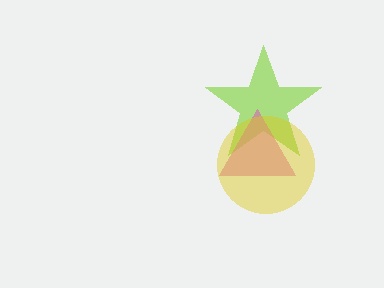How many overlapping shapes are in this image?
There are 3 overlapping shapes in the image.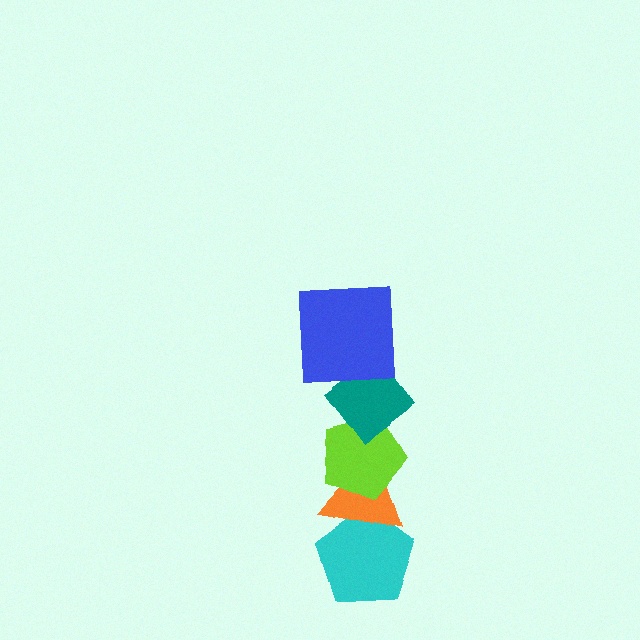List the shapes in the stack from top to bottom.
From top to bottom: the blue square, the teal diamond, the lime pentagon, the orange triangle, the cyan pentagon.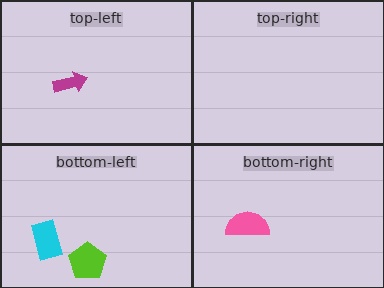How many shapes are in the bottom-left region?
2.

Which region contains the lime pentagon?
The bottom-left region.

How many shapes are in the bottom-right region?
1.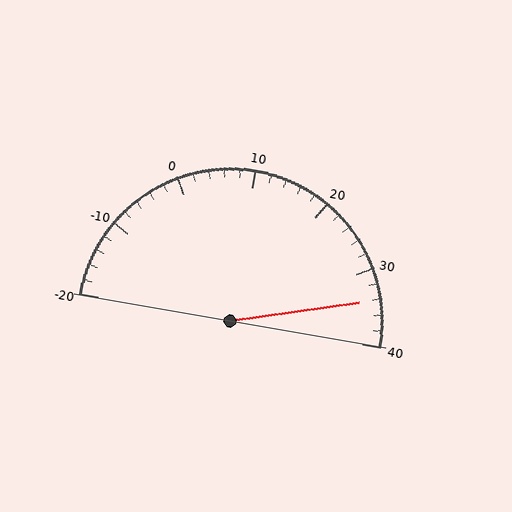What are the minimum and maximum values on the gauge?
The gauge ranges from -20 to 40.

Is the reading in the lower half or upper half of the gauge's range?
The reading is in the upper half of the range (-20 to 40).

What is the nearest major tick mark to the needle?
The nearest major tick mark is 30.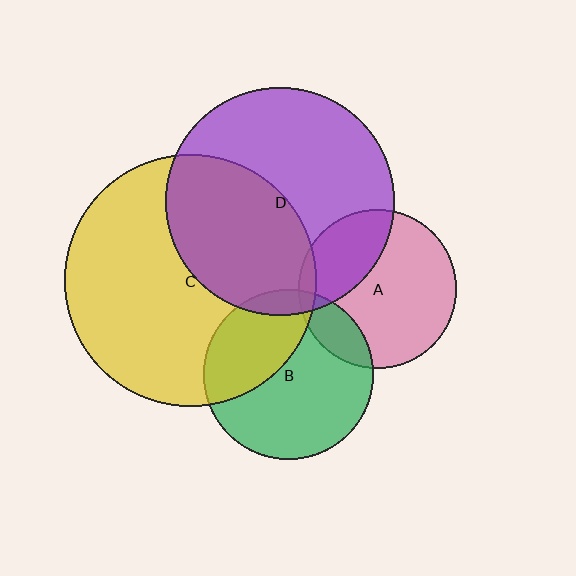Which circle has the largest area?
Circle C (yellow).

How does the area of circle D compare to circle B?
Approximately 1.8 times.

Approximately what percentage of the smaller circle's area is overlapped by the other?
Approximately 15%.